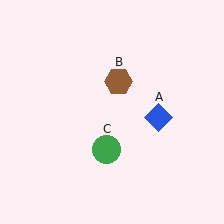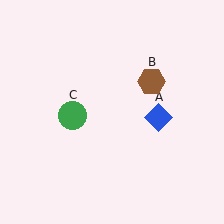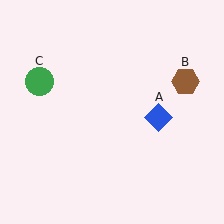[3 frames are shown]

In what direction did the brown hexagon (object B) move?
The brown hexagon (object B) moved right.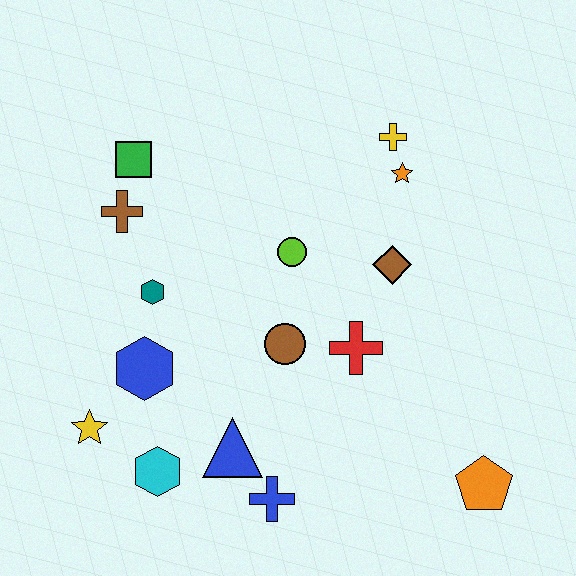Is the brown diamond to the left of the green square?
No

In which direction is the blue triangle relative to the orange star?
The blue triangle is below the orange star.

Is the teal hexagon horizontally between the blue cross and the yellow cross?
No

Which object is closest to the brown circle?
The red cross is closest to the brown circle.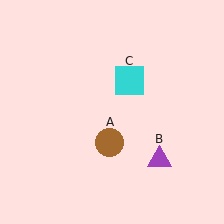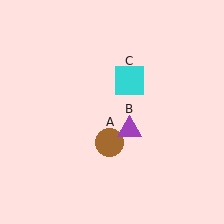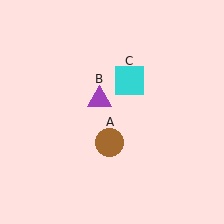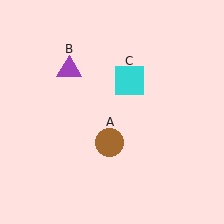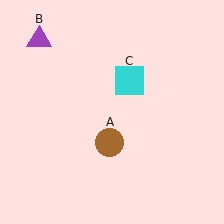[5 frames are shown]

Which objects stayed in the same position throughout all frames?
Brown circle (object A) and cyan square (object C) remained stationary.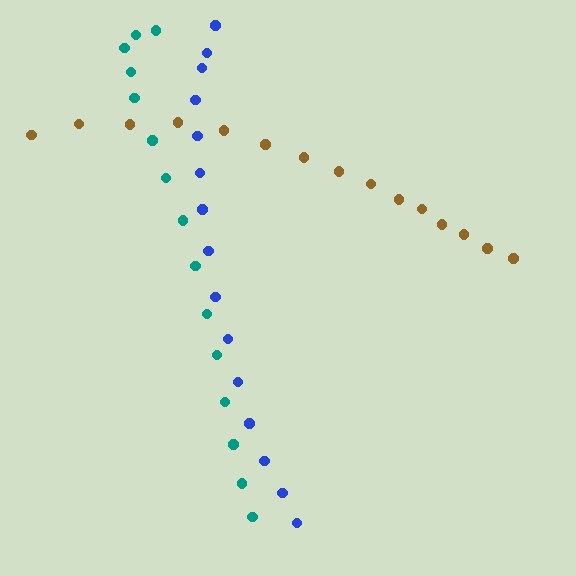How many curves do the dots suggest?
There are 3 distinct paths.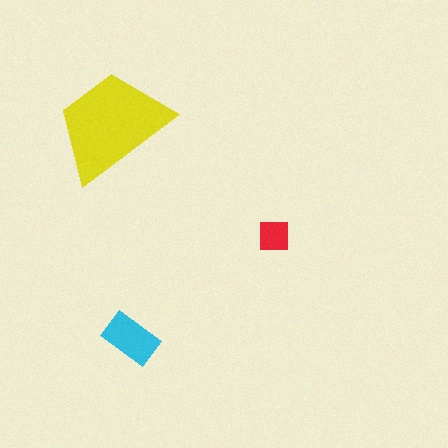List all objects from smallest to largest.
The red square, the cyan rectangle, the yellow trapezoid.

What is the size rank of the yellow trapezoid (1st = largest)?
1st.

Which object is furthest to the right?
The red square is rightmost.